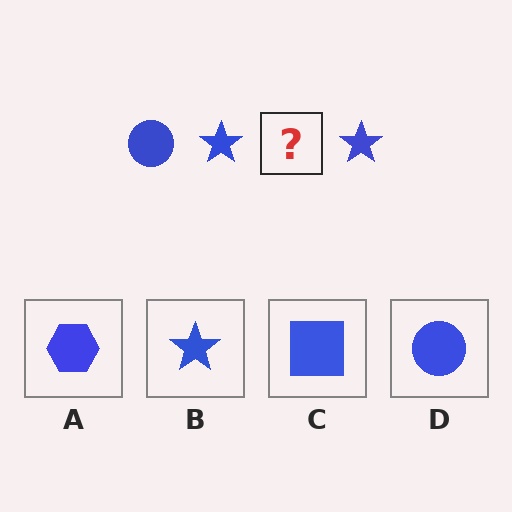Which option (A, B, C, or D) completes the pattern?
D.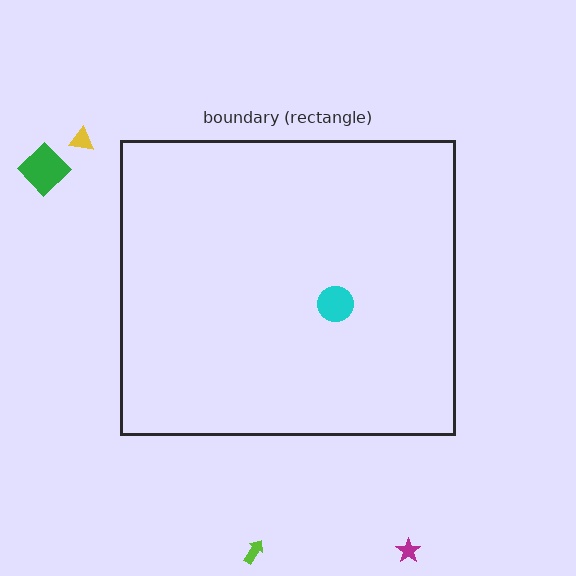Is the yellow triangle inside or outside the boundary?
Outside.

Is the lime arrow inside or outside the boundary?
Outside.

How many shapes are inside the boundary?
1 inside, 4 outside.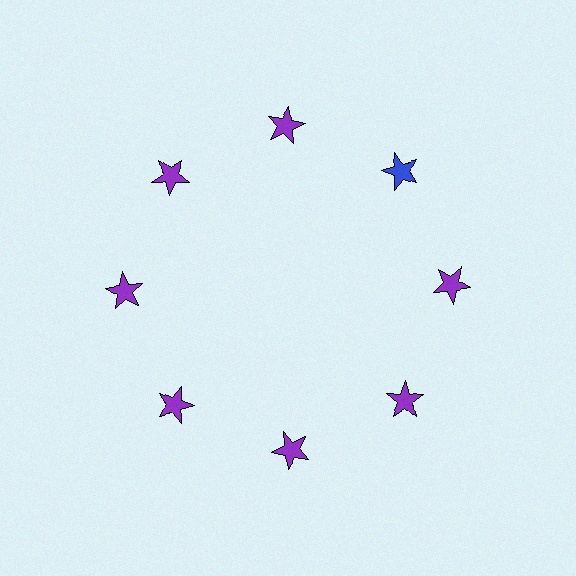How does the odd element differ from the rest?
It has a different color: blue instead of purple.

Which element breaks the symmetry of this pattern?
The blue star at roughly the 2 o'clock position breaks the symmetry. All other shapes are purple stars.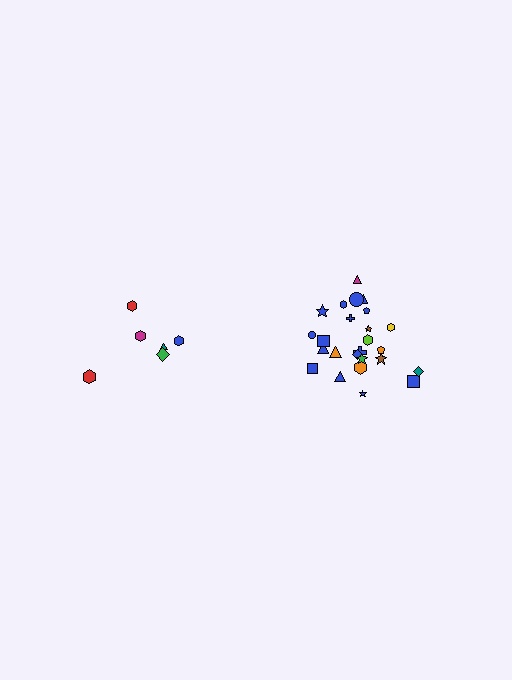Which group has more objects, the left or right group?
The right group.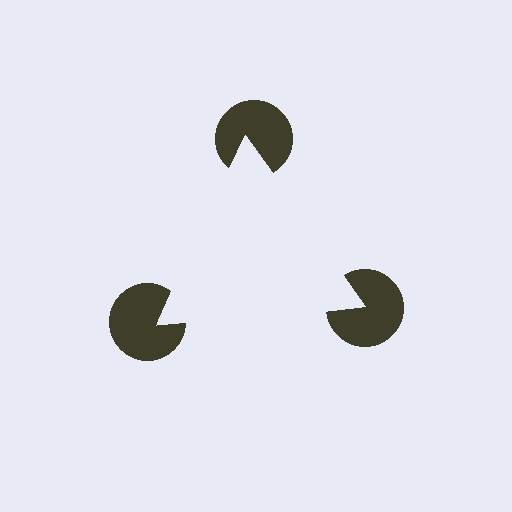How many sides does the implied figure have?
3 sides.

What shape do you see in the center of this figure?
An illusory triangle — its edges are inferred from the aligned wedge cuts in the pac-man discs, not physically drawn.